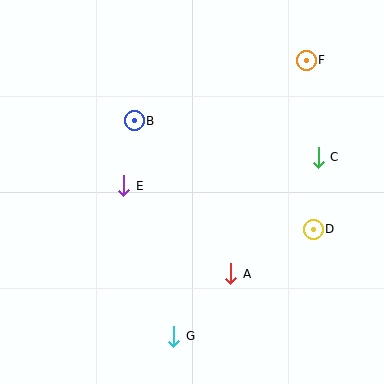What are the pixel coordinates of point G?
Point G is at (174, 336).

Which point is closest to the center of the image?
Point E at (124, 186) is closest to the center.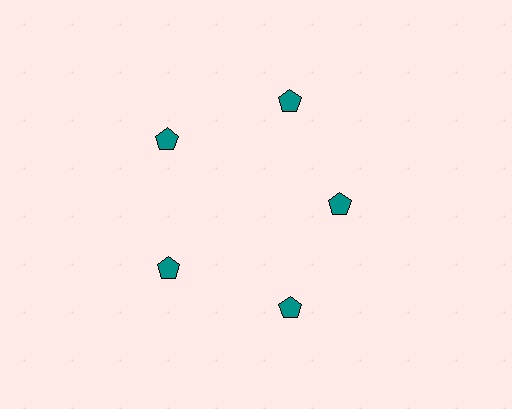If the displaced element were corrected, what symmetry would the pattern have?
It would have 5-fold rotational symmetry — the pattern would map onto itself every 72 degrees.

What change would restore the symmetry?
The symmetry would be restored by moving it outward, back onto the ring so that all 5 pentagons sit at equal angles and equal distance from the center.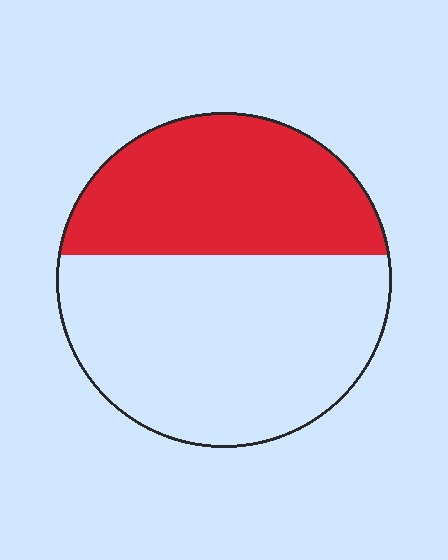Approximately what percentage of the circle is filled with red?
Approximately 40%.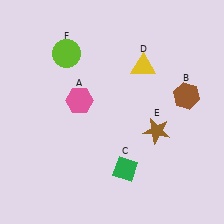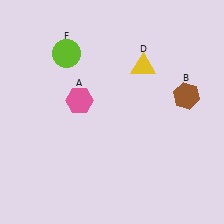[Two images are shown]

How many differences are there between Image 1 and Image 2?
There are 2 differences between the two images.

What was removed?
The brown star (E), the green diamond (C) were removed in Image 2.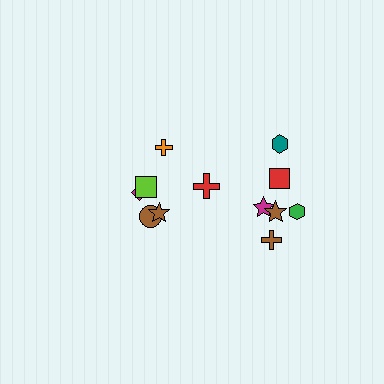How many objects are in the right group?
There are 7 objects.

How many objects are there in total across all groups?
There are 12 objects.